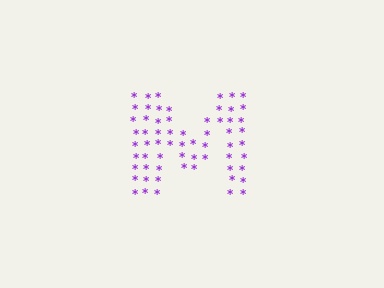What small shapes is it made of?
It is made of small asterisks.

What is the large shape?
The large shape is the letter M.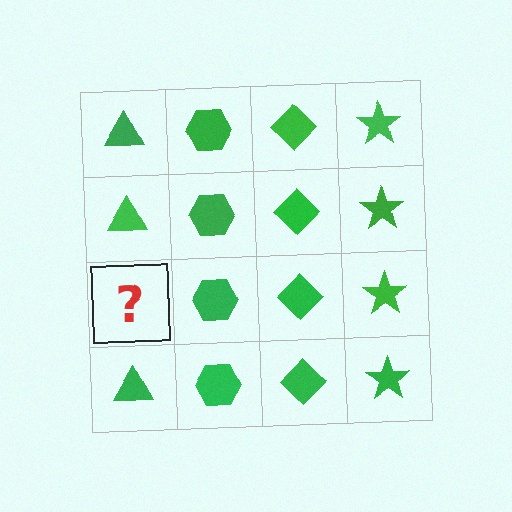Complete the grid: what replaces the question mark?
The question mark should be replaced with a green triangle.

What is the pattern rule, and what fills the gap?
The rule is that each column has a consistent shape. The gap should be filled with a green triangle.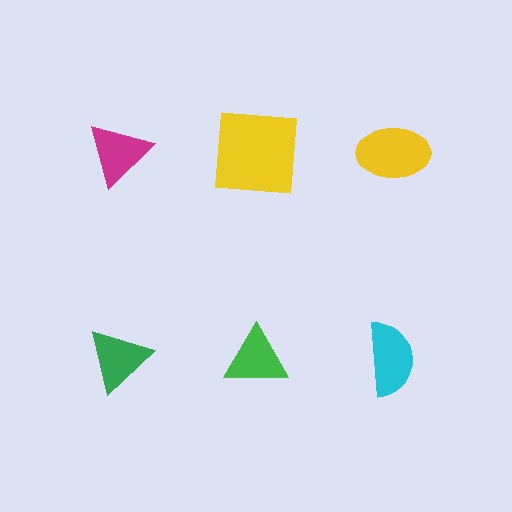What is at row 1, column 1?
A magenta triangle.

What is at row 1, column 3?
A yellow ellipse.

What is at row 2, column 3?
A cyan semicircle.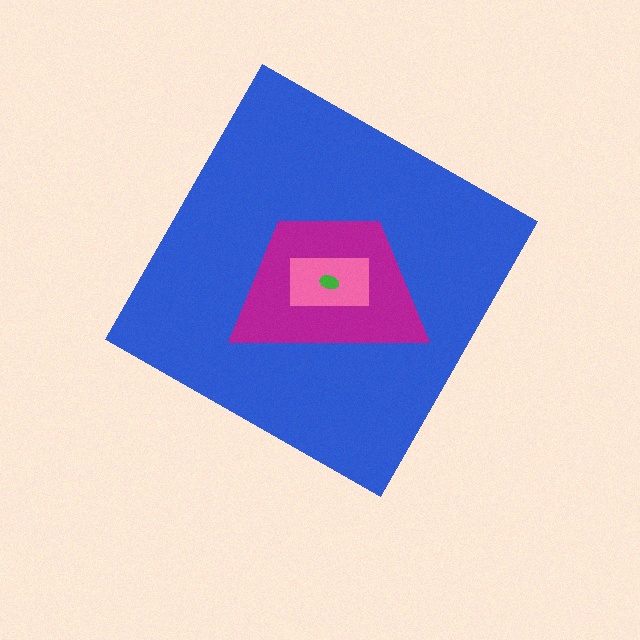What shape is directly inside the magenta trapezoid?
The pink rectangle.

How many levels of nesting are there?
4.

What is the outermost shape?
The blue diamond.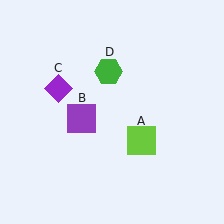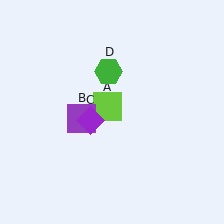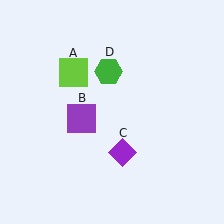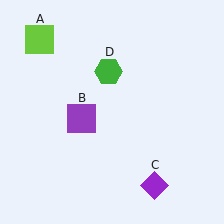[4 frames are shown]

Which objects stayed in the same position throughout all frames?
Purple square (object B) and green hexagon (object D) remained stationary.